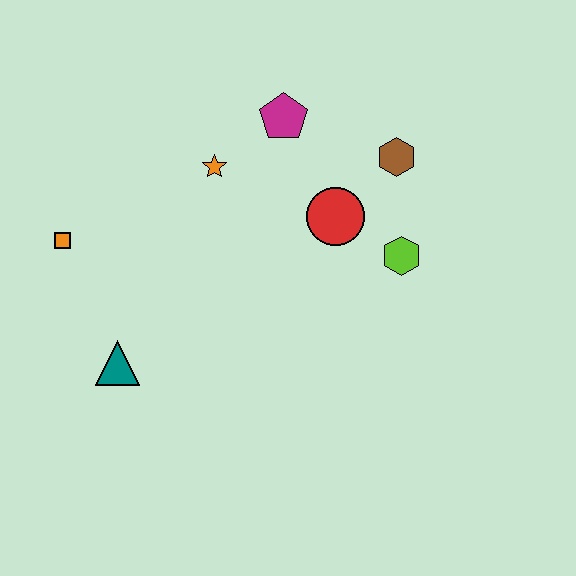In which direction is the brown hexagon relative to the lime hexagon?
The brown hexagon is above the lime hexagon.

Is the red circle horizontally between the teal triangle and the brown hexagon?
Yes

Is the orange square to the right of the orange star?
No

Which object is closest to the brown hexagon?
The red circle is closest to the brown hexagon.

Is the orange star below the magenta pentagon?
Yes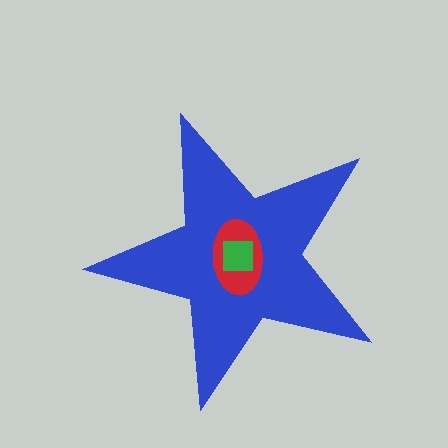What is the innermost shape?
The green square.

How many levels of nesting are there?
3.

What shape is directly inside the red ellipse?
The green square.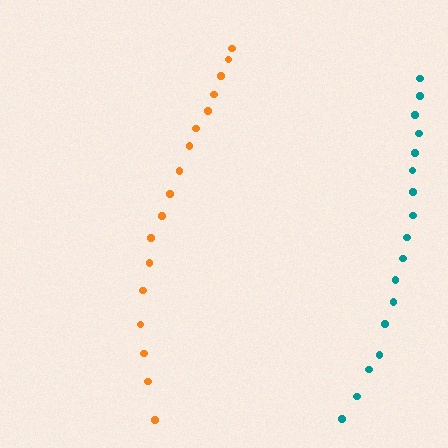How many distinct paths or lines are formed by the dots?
There are 2 distinct paths.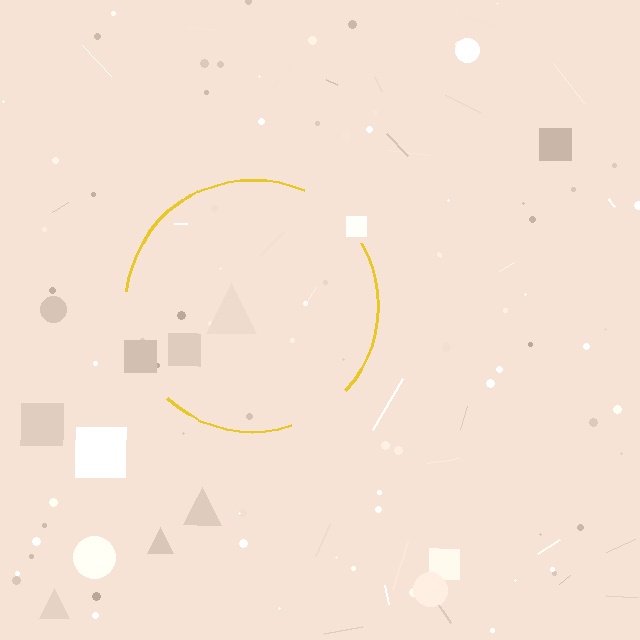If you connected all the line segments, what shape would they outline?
They would outline a circle.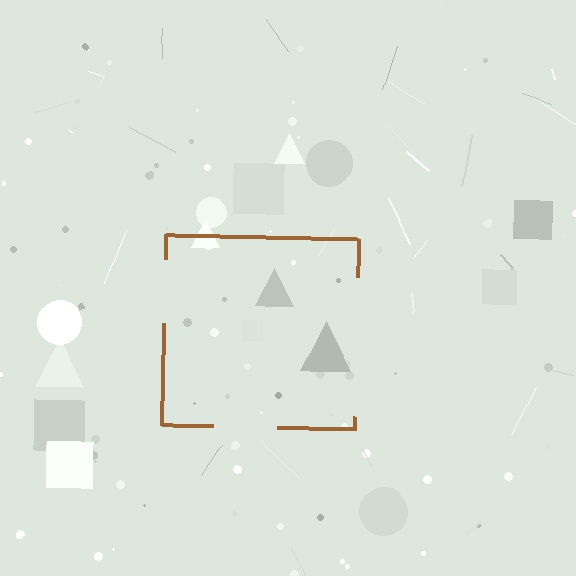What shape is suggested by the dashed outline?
The dashed outline suggests a square.